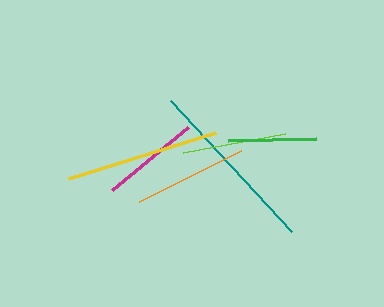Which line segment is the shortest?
The green line is the shortest at approximately 88 pixels.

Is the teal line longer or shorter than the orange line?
The teal line is longer than the orange line.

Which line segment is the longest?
The teal line is the longest at approximately 179 pixels.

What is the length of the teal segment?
The teal segment is approximately 179 pixels long.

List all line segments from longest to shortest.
From longest to shortest: teal, yellow, orange, lime, magenta, green.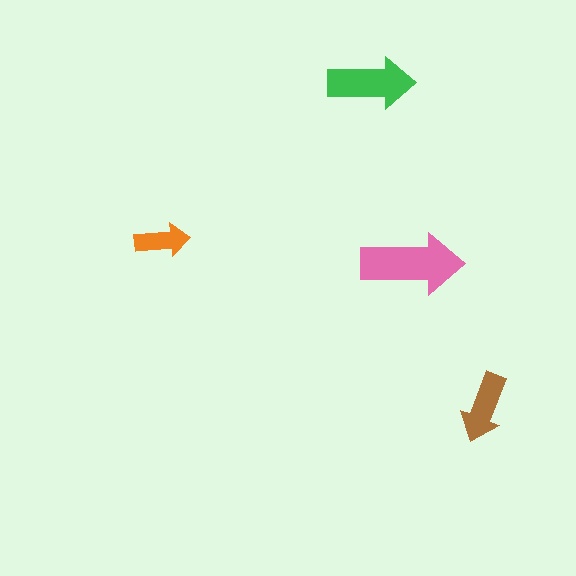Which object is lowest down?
The brown arrow is bottommost.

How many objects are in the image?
There are 4 objects in the image.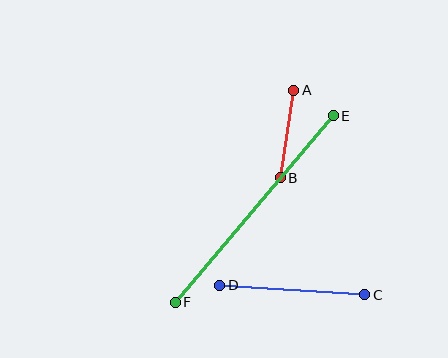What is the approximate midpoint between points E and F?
The midpoint is at approximately (254, 209) pixels.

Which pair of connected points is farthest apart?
Points E and F are farthest apart.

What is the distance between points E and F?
The distance is approximately 245 pixels.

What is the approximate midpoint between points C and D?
The midpoint is at approximately (292, 290) pixels.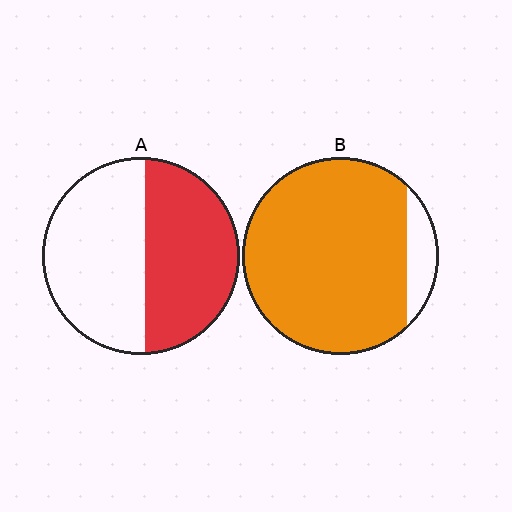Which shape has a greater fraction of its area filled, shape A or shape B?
Shape B.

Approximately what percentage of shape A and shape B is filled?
A is approximately 45% and B is approximately 90%.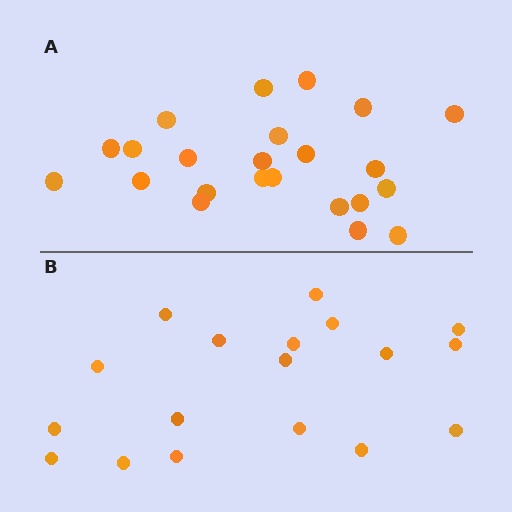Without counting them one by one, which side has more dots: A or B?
Region A (the top region) has more dots.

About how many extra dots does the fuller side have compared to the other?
Region A has about 5 more dots than region B.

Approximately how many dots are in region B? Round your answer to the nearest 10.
About 20 dots. (The exact count is 18, which rounds to 20.)